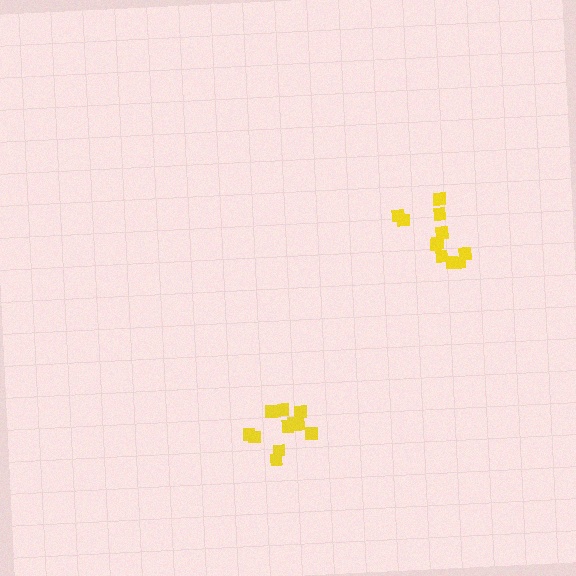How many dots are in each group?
Group 1: 11 dots, Group 2: 11 dots (22 total).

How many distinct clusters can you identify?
There are 2 distinct clusters.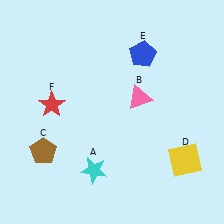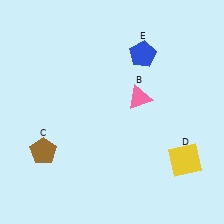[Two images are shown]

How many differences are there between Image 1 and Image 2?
There are 2 differences between the two images.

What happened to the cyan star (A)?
The cyan star (A) was removed in Image 2. It was in the bottom-left area of Image 1.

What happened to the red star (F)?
The red star (F) was removed in Image 2. It was in the top-left area of Image 1.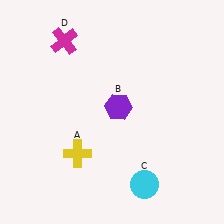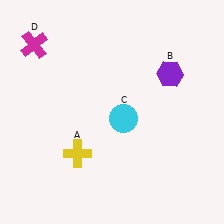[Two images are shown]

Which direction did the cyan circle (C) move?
The cyan circle (C) moved up.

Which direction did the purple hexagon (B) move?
The purple hexagon (B) moved right.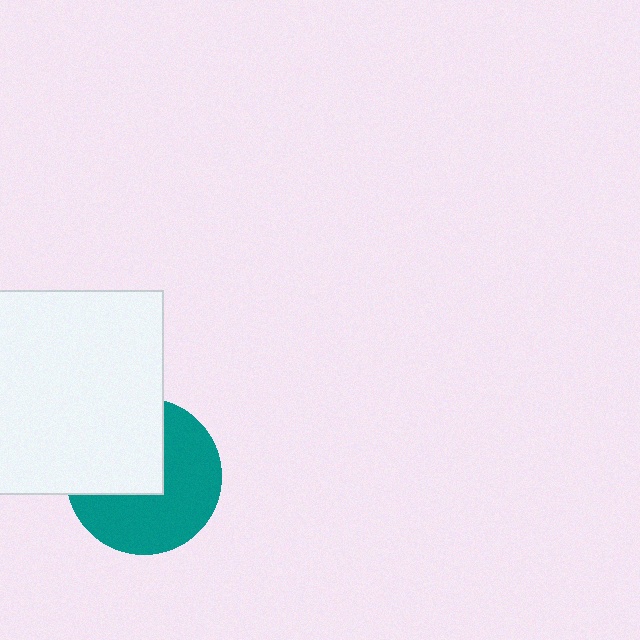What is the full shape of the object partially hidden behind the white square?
The partially hidden object is a teal circle.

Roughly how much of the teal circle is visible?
About half of it is visible (roughly 57%).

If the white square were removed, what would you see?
You would see the complete teal circle.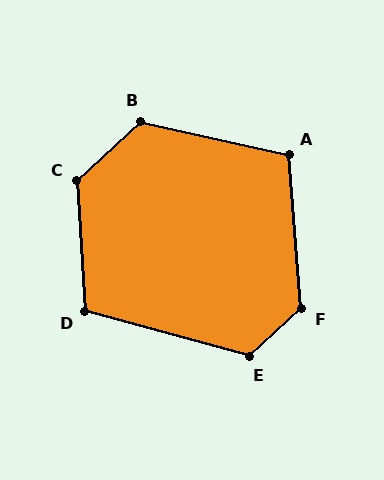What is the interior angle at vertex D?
Approximately 108 degrees (obtuse).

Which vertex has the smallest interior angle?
A, at approximately 107 degrees.